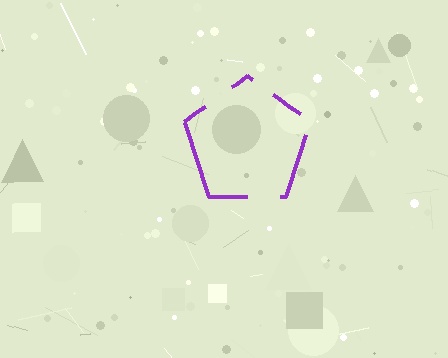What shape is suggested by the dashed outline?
The dashed outline suggests a pentagon.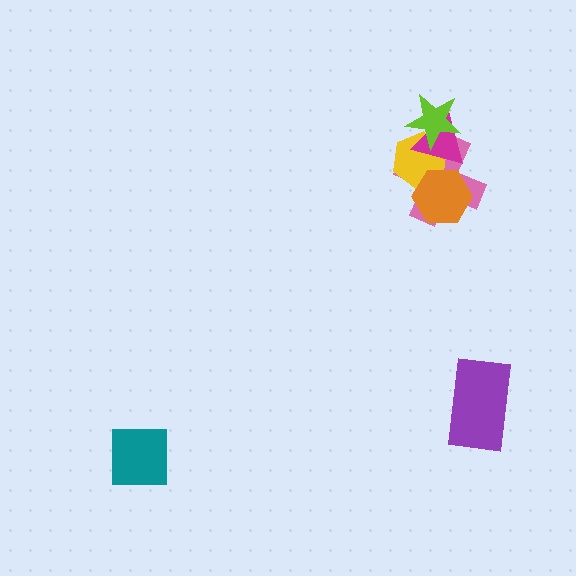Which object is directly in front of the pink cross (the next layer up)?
The yellow hexagon is directly in front of the pink cross.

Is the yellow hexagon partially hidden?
Yes, it is partially covered by another shape.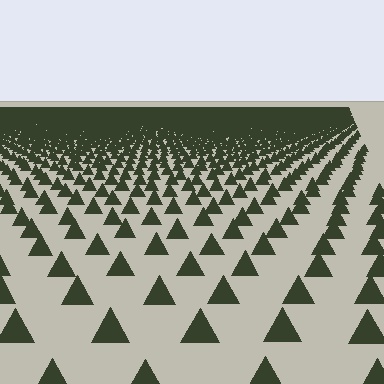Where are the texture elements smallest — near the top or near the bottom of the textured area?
Near the top.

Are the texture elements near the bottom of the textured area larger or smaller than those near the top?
Larger. Near the bottom, elements are closer to the viewer and appear at a bigger on-screen size.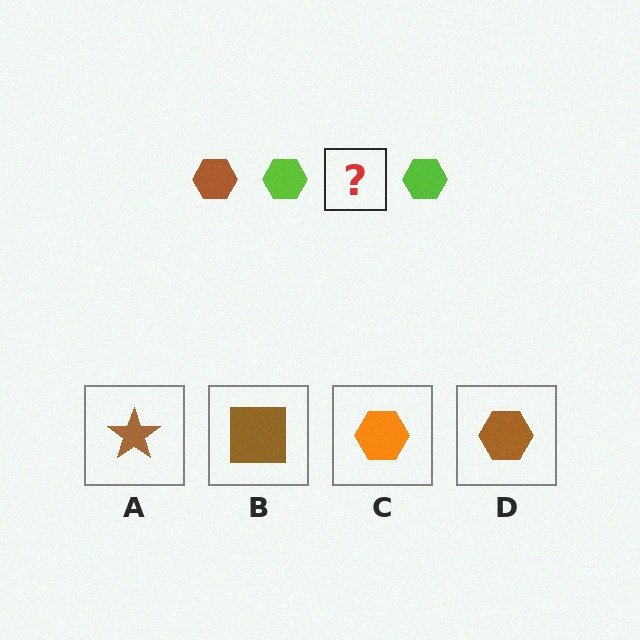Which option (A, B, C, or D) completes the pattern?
D.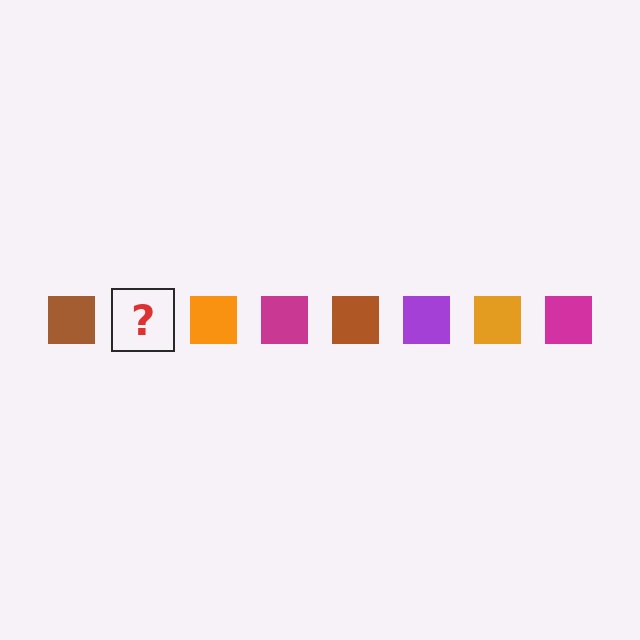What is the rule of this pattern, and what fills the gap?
The rule is that the pattern cycles through brown, purple, orange, magenta squares. The gap should be filled with a purple square.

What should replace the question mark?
The question mark should be replaced with a purple square.